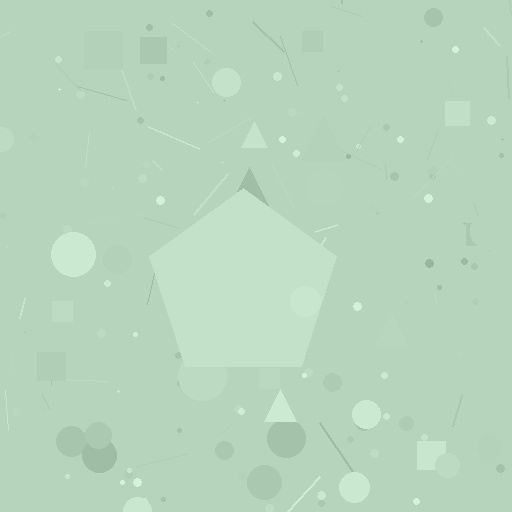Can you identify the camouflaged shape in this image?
The camouflaged shape is a pentagon.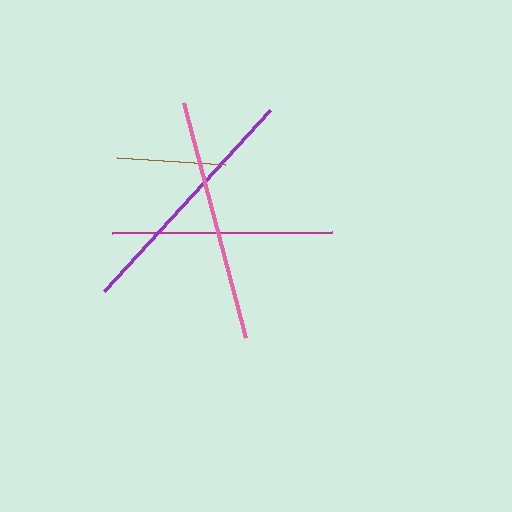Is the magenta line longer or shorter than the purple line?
The purple line is longer than the magenta line.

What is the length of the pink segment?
The pink segment is approximately 243 pixels long.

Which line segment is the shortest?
The brown line is the shortest at approximately 108 pixels.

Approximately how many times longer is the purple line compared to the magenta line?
The purple line is approximately 1.1 times the length of the magenta line.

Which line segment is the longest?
The purple line is the longest at approximately 246 pixels.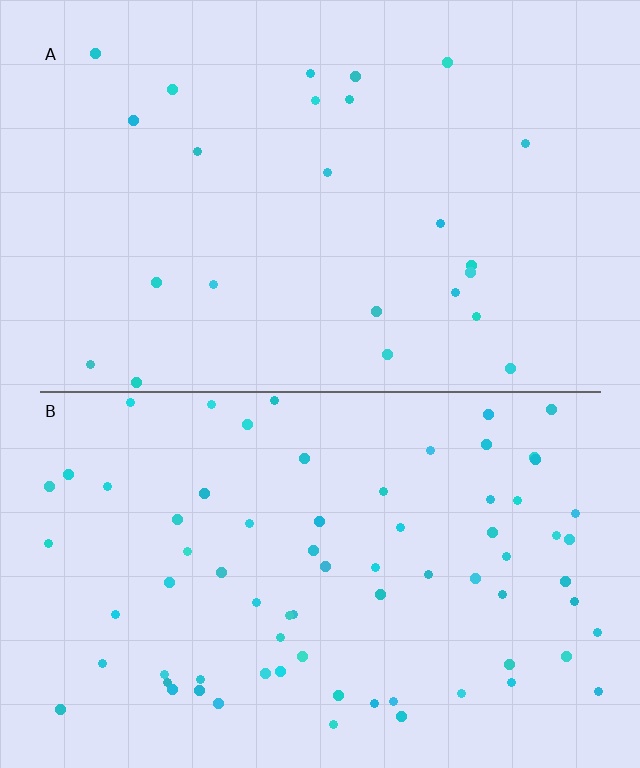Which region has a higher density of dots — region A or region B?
B (the bottom).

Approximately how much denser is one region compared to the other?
Approximately 3.0× — region B over region A.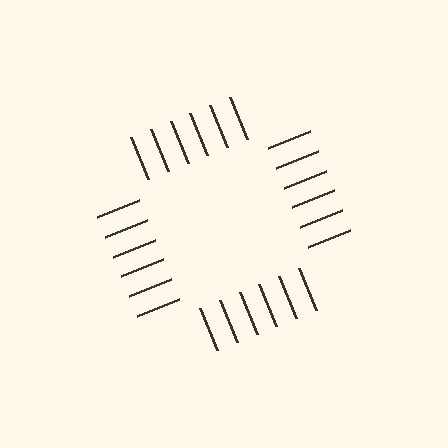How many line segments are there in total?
24 — 6 along each of the 4 edges.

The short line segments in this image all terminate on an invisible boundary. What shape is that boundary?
An illusory square — the line segments terminate on its edges but no continuous stroke is drawn.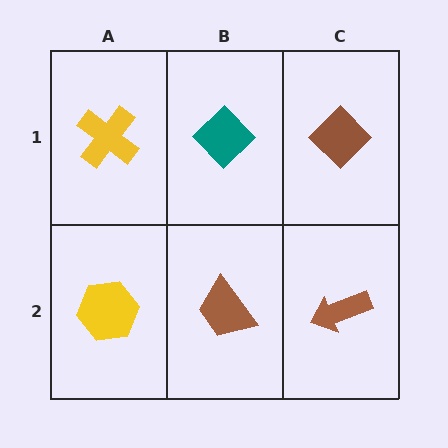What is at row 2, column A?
A yellow hexagon.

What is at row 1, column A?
A yellow cross.